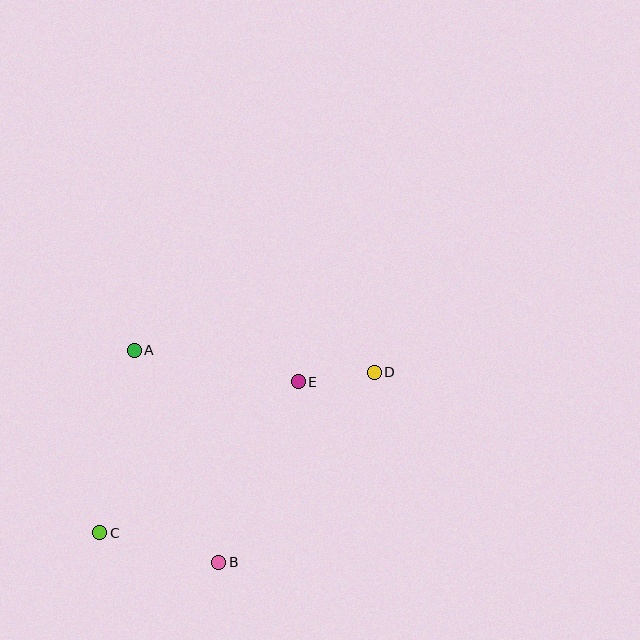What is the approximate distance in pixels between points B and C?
The distance between B and C is approximately 123 pixels.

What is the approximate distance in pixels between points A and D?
The distance between A and D is approximately 241 pixels.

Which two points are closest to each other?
Points D and E are closest to each other.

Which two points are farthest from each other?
Points C and D are farthest from each other.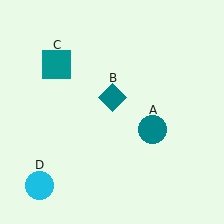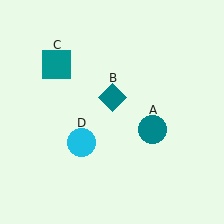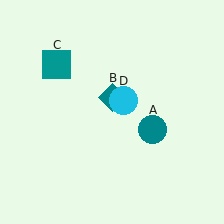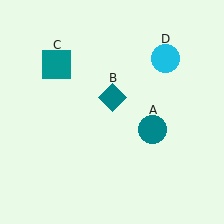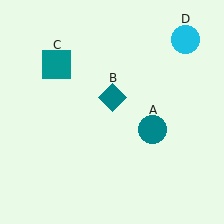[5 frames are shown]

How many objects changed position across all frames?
1 object changed position: cyan circle (object D).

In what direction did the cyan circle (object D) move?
The cyan circle (object D) moved up and to the right.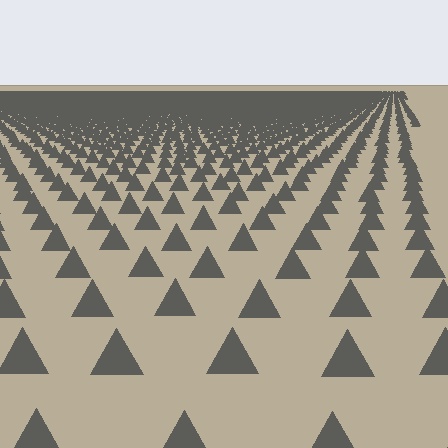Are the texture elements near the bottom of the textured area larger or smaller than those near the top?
Larger. Near the bottom, elements are closer to the viewer and appear at a bigger on-screen size.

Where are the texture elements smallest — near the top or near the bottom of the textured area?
Near the top.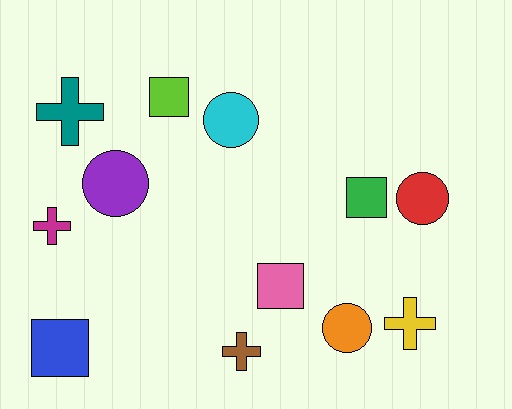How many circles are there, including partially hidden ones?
There are 4 circles.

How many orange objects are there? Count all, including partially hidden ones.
There is 1 orange object.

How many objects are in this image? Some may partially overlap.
There are 12 objects.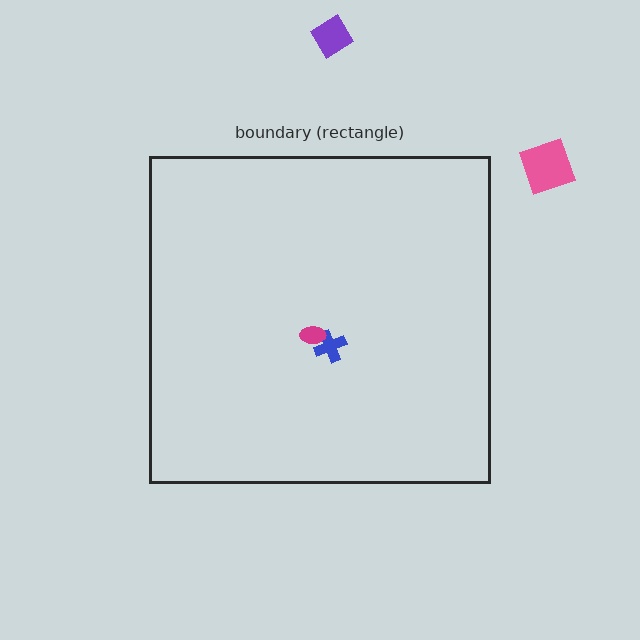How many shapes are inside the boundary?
2 inside, 2 outside.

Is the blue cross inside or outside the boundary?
Inside.